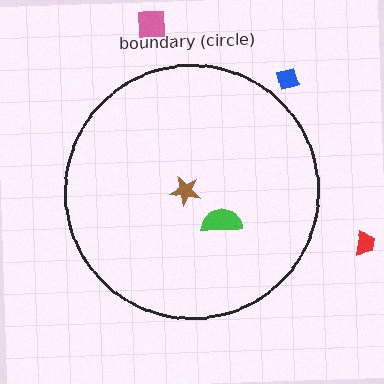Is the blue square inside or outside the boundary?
Outside.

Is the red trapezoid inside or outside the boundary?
Outside.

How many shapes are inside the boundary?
2 inside, 3 outside.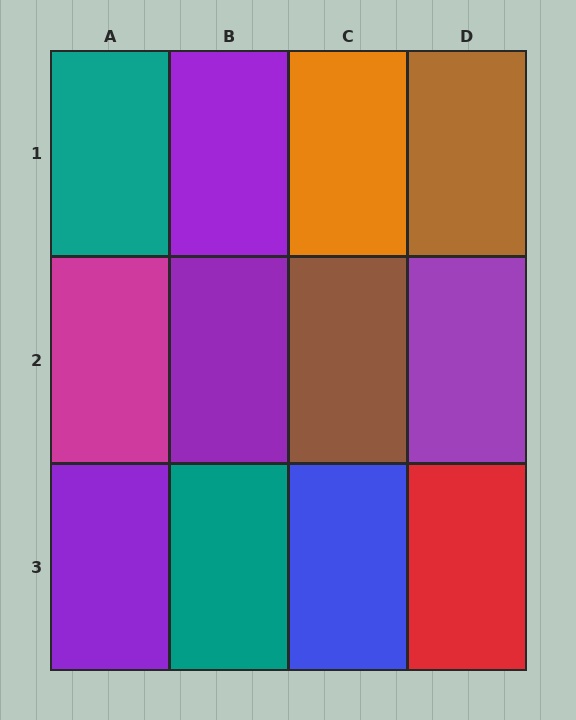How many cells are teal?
2 cells are teal.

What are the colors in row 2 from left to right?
Magenta, purple, brown, purple.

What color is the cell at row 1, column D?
Brown.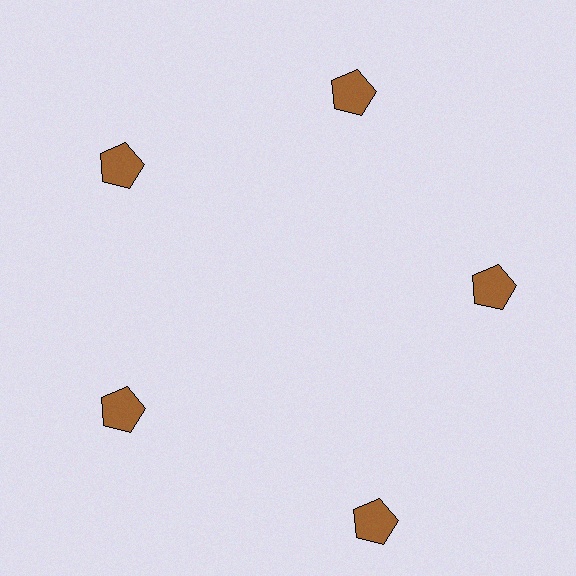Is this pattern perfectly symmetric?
No. The 5 brown pentagons are arranged in a ring, but one element near the 5 o'clock position is pushed outward from the center, breaking the 5-fold rotational symmetry.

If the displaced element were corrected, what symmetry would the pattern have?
It would have 5-fold rotational symmetry — the pattern would map onto itself every 72 degrees.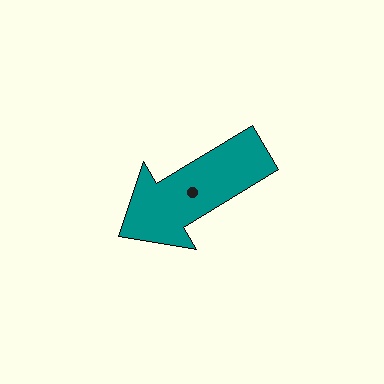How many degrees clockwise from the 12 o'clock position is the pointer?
Approximately 239 degrees.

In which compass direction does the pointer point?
Southwest.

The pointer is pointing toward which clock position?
Roughly 8 o'clock.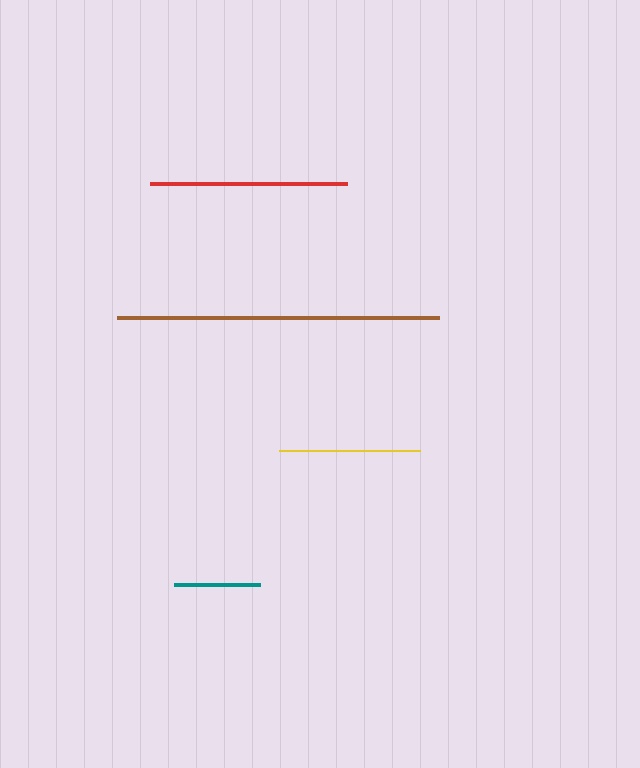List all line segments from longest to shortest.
From longest to shortest: brown, red, yellow, teal.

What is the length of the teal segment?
The teal segment is approximately 85 pixels long.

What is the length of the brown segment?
The brown segment is approximately 322 pixels long.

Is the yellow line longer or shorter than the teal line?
The yellow line is longer than the teal line.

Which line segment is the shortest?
The teal line is the shortest at approximately 85 pixels.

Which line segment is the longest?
The brown line is the longest at approximately 322 pixels.